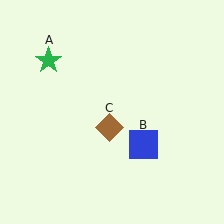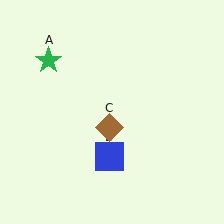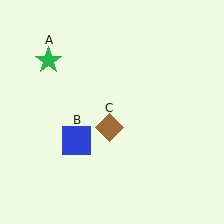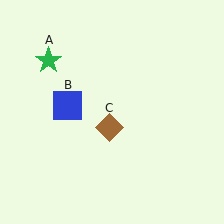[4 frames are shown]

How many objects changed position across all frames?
1 object changed position: blue square (object B).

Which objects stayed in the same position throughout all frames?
Green star (object A) and brown diamond (object C) remained stationary.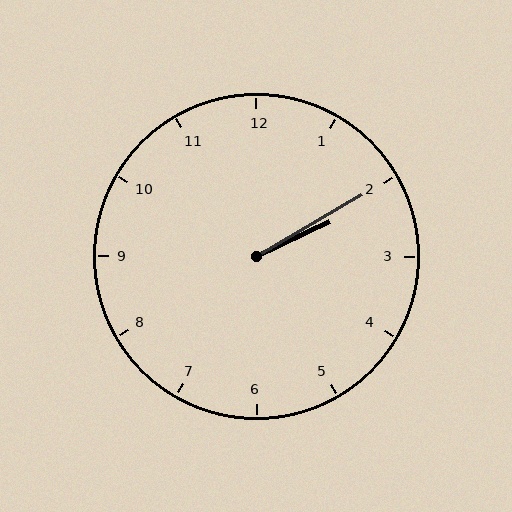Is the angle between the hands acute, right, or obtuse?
It is acute.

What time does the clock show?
2:10.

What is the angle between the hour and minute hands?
Approximately 5 degrees.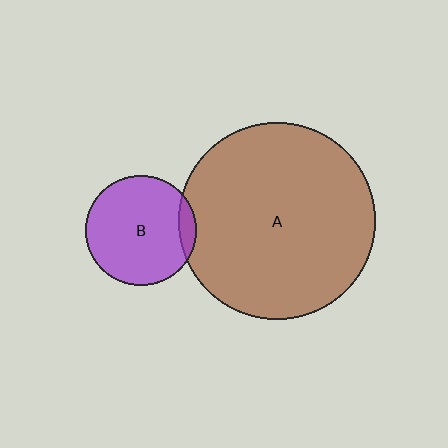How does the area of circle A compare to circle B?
Approximately 3.2 times.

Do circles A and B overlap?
Yes.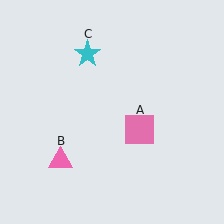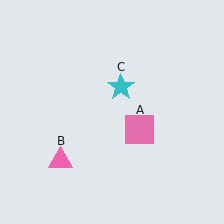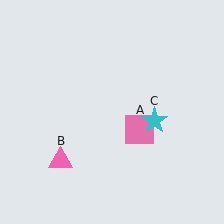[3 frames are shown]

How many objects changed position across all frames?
1 object changed position: cyan star (object C).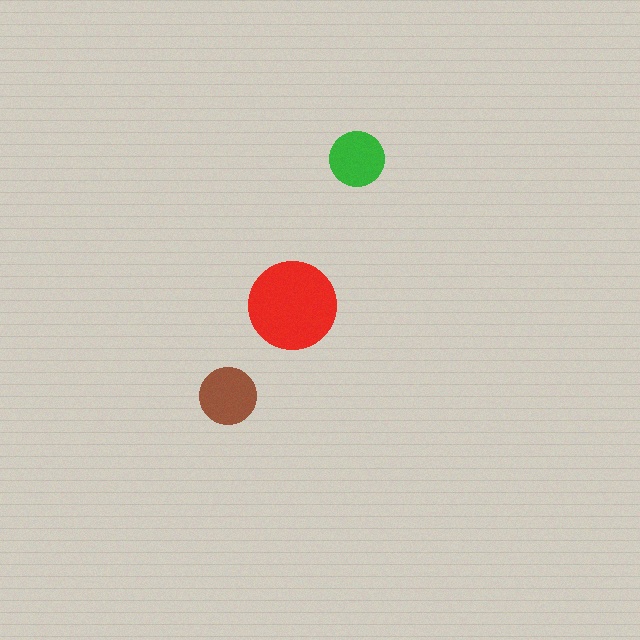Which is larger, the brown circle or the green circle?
The brown one.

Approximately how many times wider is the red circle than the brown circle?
About 1.5 times wider.